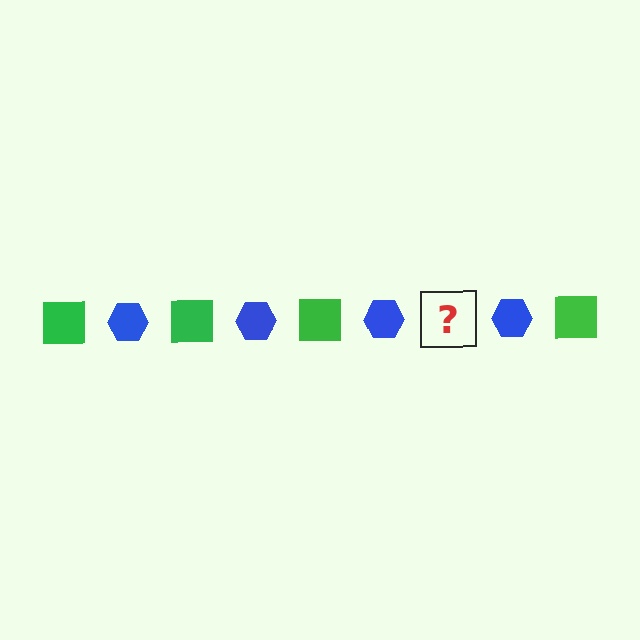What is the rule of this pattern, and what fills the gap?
The rule is that the pattern alternates between green square and blue hexagon. The gap should be filled with a green square.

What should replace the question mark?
The question mark should be replaced with a green square.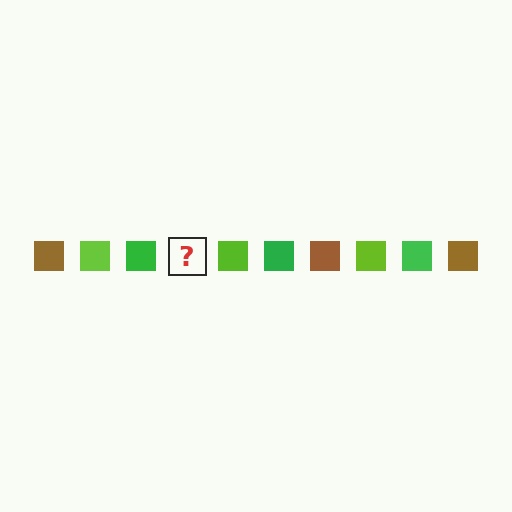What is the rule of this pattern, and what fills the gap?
The rule is that the pattern cycles through brown, lime, green squares. The gap should be filled with a brown square.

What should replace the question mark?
The question mark should be replaced with a brown square.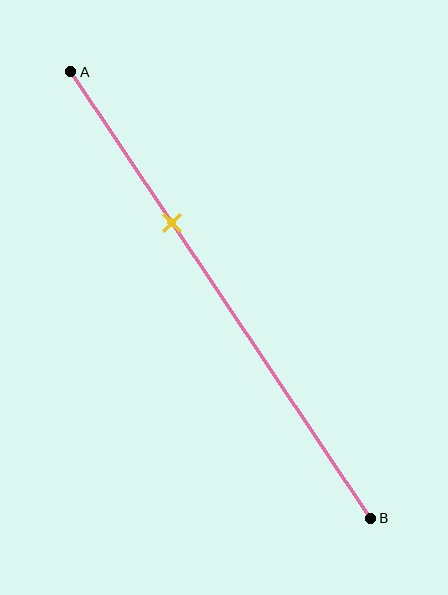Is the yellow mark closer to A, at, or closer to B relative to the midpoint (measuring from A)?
The yellow mark is closer to point A than the midpoint of segment AB.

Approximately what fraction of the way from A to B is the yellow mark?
The yellow mark is approximately 35% of the way from A to B.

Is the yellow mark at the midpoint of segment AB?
No, the mark is at about 35% from A, not at the 50% midpoint.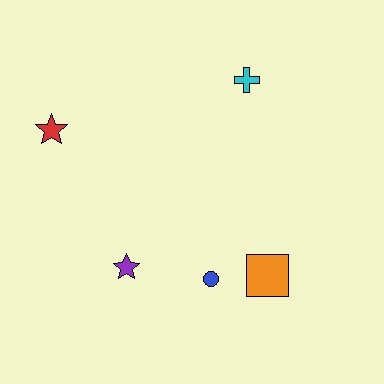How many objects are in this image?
There are 5 objects.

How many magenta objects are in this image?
There are no magenta objects.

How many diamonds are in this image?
There are no diamonds.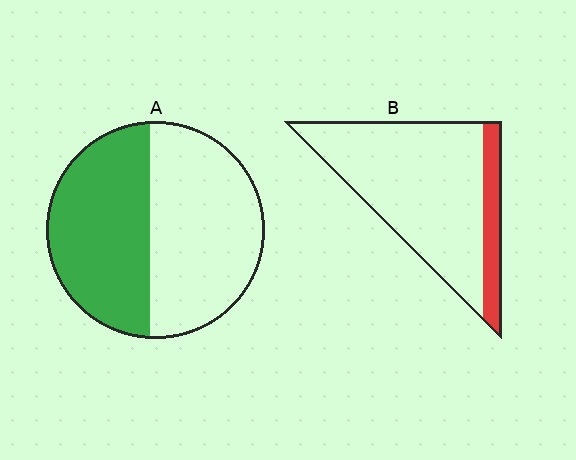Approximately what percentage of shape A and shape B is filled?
A is approximately 45% and B is approximately 15%.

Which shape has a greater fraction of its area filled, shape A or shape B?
Shape A.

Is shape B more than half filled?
No.